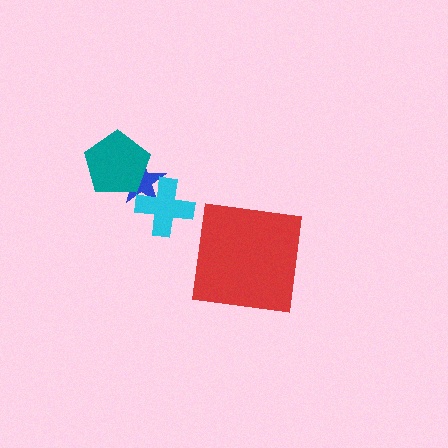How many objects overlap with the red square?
0 objects overlap with the red square.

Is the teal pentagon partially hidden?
No, no other shape covers it.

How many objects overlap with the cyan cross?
1 object overlaps with the cyan cross.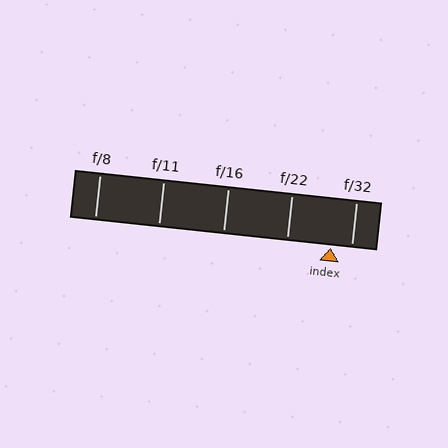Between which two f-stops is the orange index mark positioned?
The index mark is between f/22 and f/32.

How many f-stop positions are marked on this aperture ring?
There are 5 f-stop positions marked.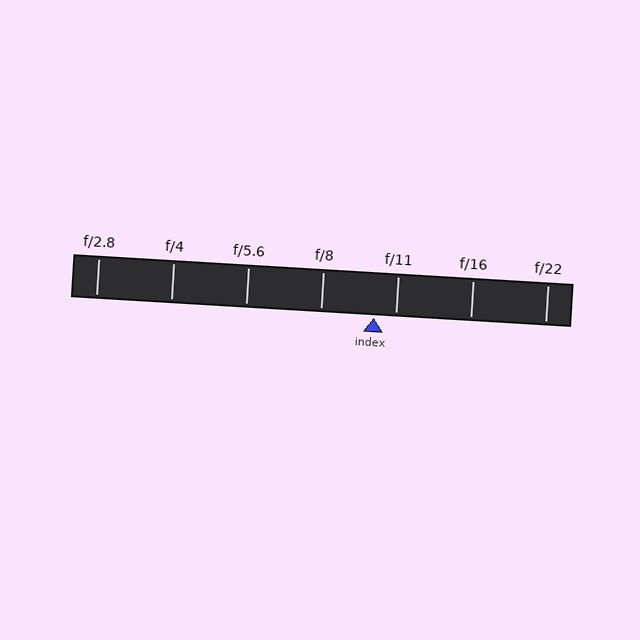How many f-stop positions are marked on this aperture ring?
There are 7 f-stop positions marked.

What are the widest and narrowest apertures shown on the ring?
The widest aperture shown is f/2.8 and the narrowest is f/22.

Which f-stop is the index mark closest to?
The index mark is closest to f/11.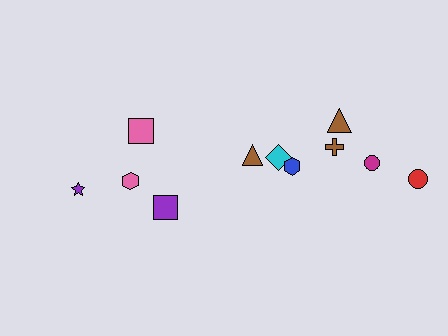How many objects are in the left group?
There are 4 objects.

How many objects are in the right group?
There are 7 objects.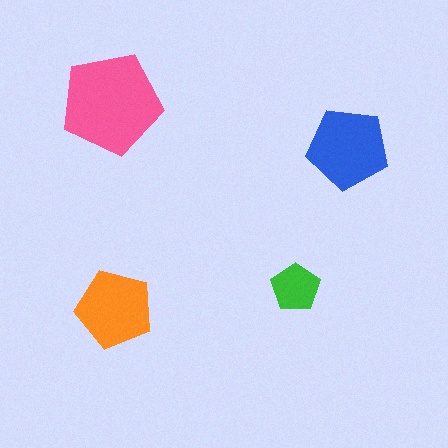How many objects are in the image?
There are 4 objects in the image.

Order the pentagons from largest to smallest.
the pink one, the blue one, the orange one, the green one.